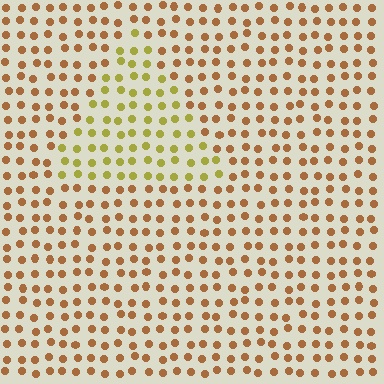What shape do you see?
I see a triangle.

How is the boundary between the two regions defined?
The boundary is defined purely by a slight shift in hue (about 37 degrees). Spacing, size, and orientation are identical on both sides.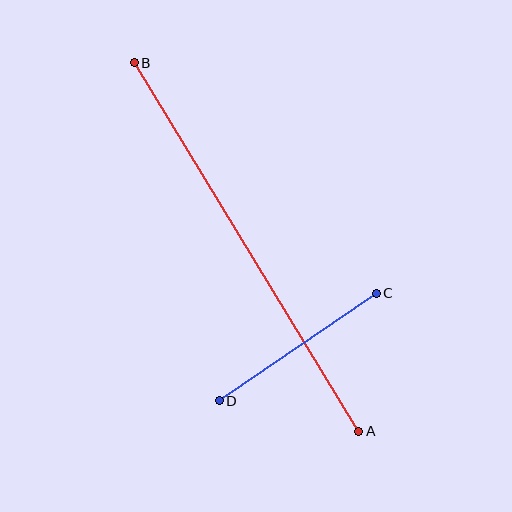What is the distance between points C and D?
The distance is approximately 190 pixels.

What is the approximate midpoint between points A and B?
The midpoint is at approximately (246, 247) pixels.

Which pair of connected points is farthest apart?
Points A and B are farthest apart.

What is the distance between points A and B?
The distance is approximately 432 pixels.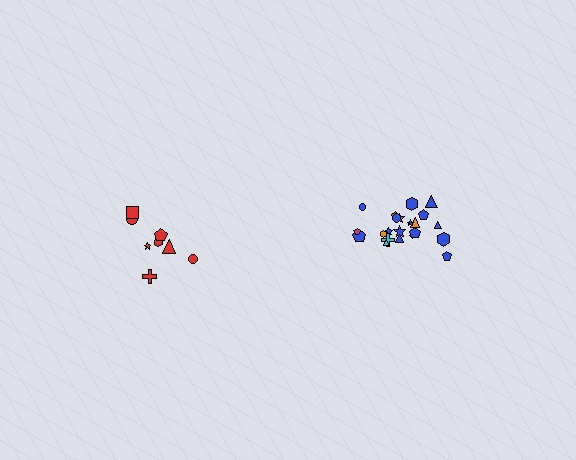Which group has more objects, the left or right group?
The right group.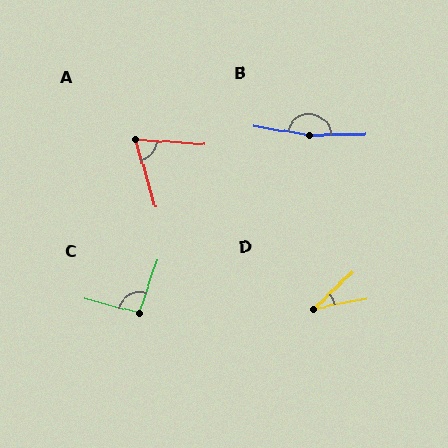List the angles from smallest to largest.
D (32°), A (69°), C (94°), B (170°).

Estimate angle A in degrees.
Approximately 69 degrees.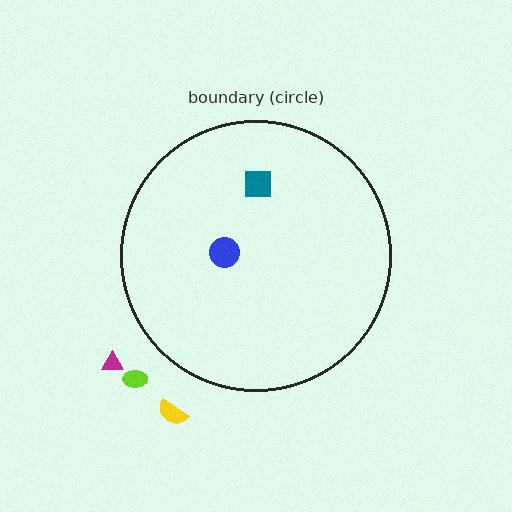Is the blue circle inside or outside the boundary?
Inside.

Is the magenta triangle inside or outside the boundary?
Outside.